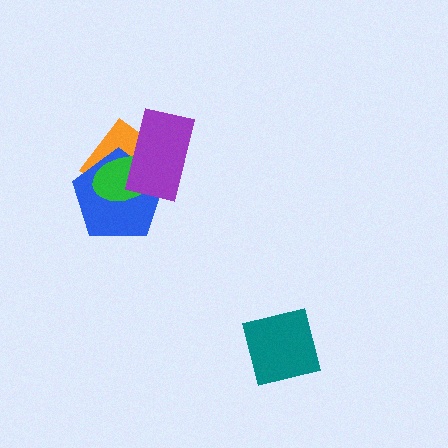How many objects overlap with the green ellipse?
3 objects overlap with the green ellipse.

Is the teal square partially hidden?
No, no other shape covers it.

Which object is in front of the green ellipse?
The purple rectangle is in front of the green ellipse.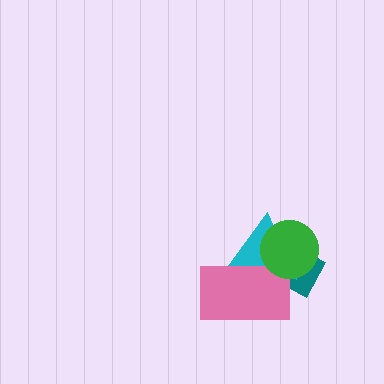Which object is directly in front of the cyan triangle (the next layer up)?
The pink rectangle is directly in front of the cyan triangle.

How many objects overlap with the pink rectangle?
3 objects overlap with the pink rectangle.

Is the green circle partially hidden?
No, no other shape covers it.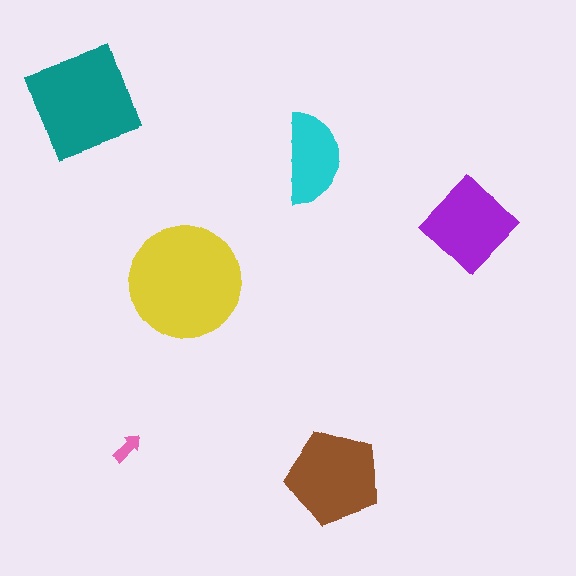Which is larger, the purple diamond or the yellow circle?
The yellow circle.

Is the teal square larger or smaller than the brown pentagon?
Larger.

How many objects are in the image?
There are 6 objects in the image.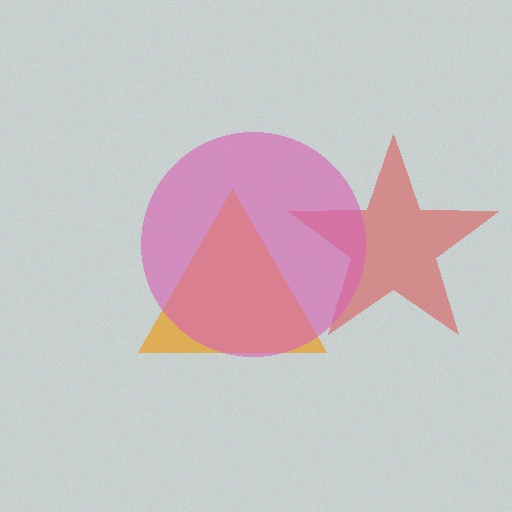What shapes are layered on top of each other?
The layered shapes are: a red star, an orange triangle, a pink circle.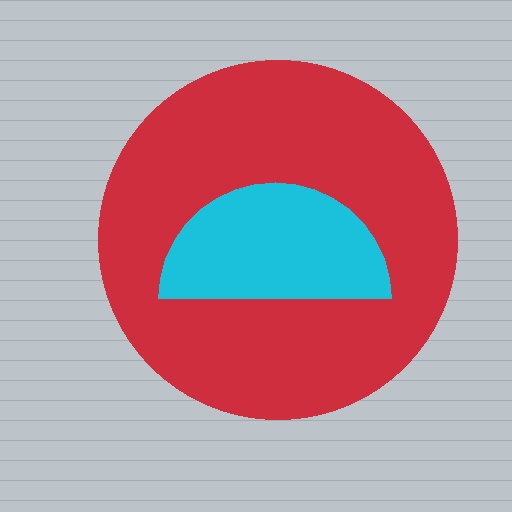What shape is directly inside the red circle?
The cyan semicircle.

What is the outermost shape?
The red circle.